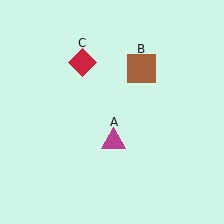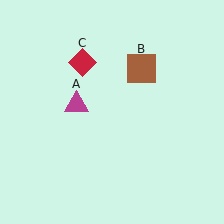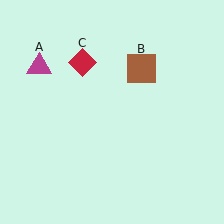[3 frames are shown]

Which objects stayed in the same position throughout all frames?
Brown square (object B) and red diamond (object C) remained stationary.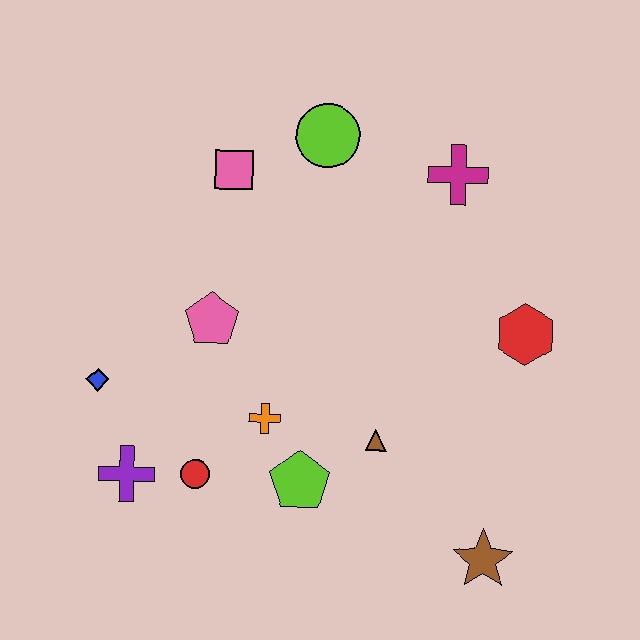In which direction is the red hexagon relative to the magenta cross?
The red hexagon is below the magenta cross.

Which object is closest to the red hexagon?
The magenta cross is closest to the red hexagon.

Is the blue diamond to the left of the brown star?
Yes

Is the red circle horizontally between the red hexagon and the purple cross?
Yes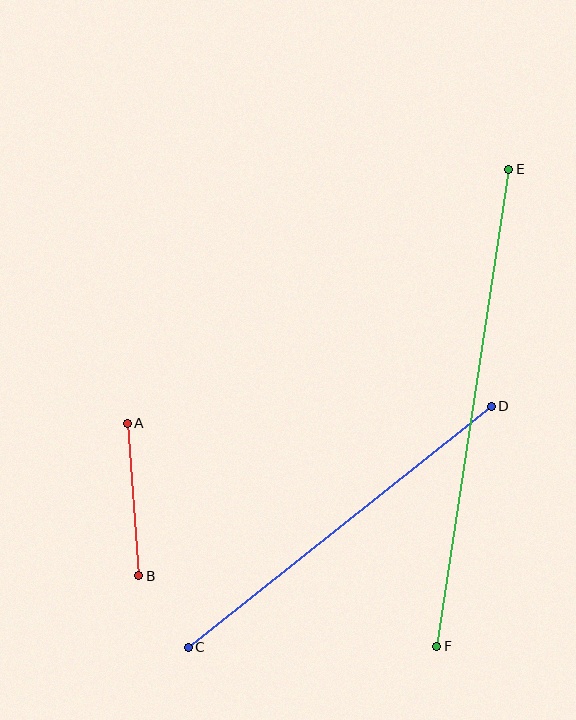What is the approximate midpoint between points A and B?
The midpoint is at approximately (133, 500) pixels.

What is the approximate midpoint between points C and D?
The midpoint is at approximately (340, 527) pixels.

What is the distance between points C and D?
The distance is approximately 387 pixels.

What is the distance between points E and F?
The distance is approximately 482 pixels.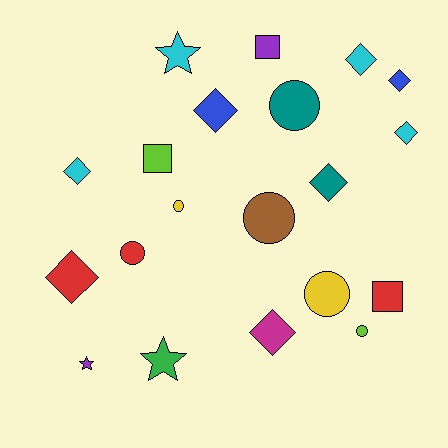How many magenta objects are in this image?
There is 1 magenta object.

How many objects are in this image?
There are 20 objects.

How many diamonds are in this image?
There are 8 diamonds.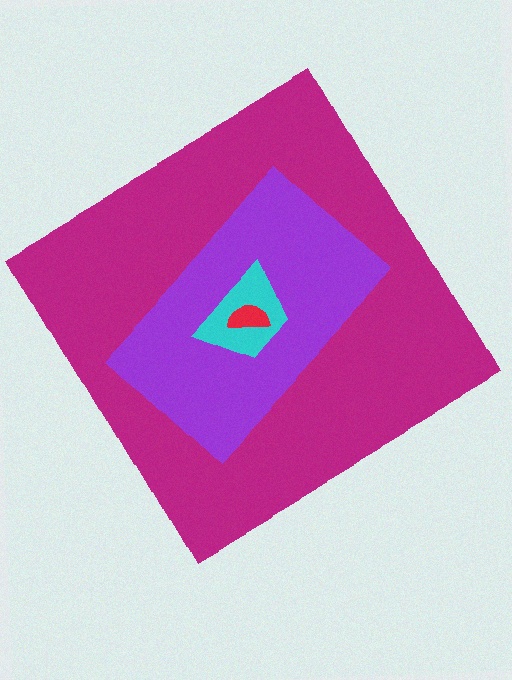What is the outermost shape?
The magenta diamond.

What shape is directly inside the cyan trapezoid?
The red semicircle.